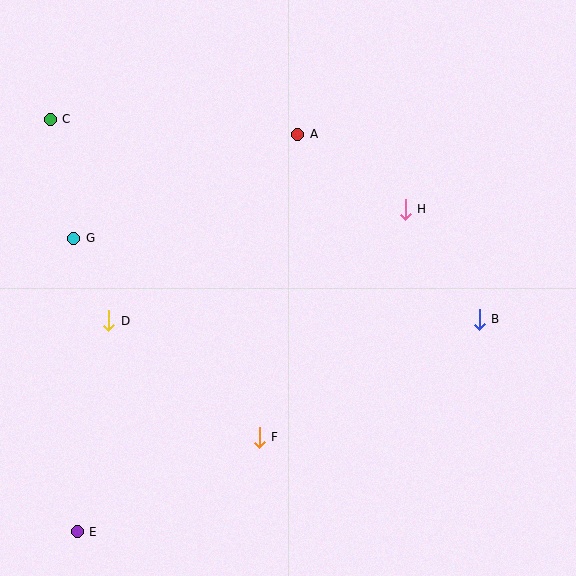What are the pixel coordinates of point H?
Point H is at (405, 209).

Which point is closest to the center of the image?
Point H at (405, 209) is closest to the center.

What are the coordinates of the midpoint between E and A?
The midpoint between E and A is at (187, 333).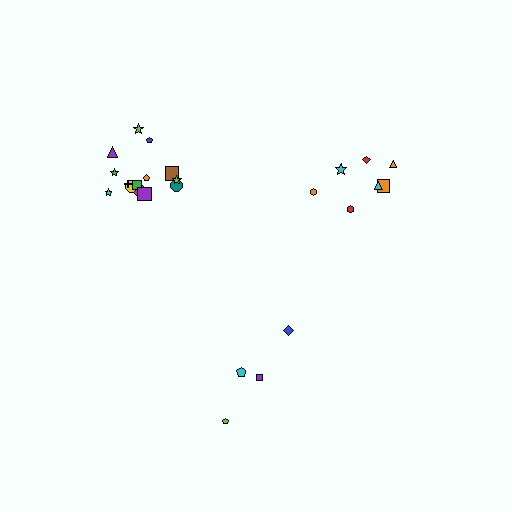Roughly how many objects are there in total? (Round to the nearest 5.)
Roughly 25 objects in total.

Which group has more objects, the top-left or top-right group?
The top-left group.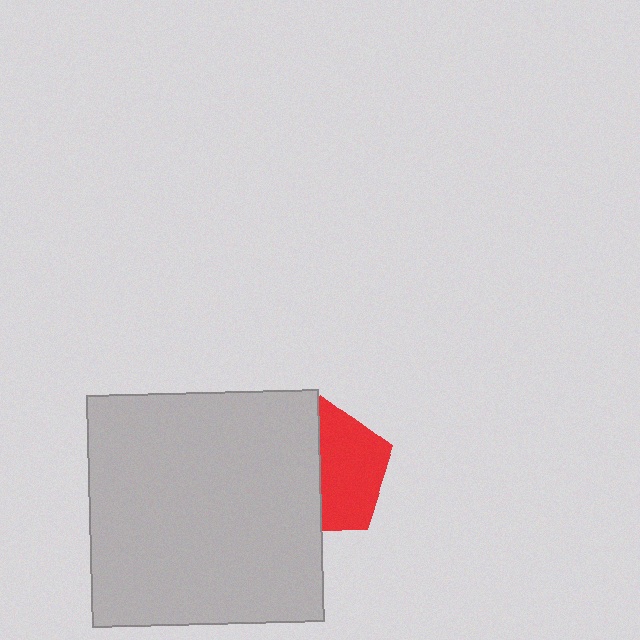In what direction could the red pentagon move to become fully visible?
The red pentagon could move right. That would shift it out from behind the light gray square entirely.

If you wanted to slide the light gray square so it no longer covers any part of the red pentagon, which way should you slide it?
Slide it left — that is the most direct way to separate the two shapes.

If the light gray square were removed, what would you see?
You would see the complete red pentagon.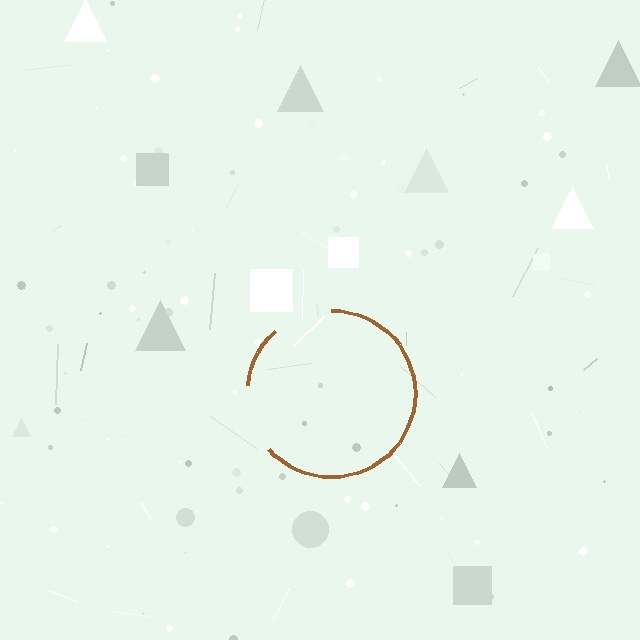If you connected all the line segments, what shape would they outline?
They would outline a circle.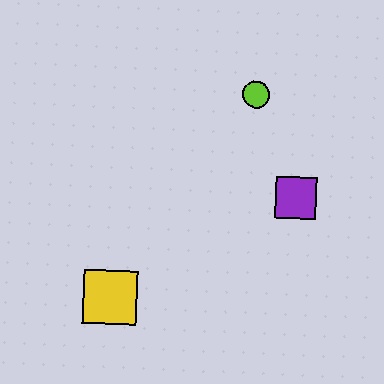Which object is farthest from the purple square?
The yellow square is farthest from the purple square.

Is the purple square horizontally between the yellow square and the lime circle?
No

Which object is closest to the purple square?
The lime circle is closest to the purple square.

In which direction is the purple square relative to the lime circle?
The purple square is below the lime circle.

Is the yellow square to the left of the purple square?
Yes